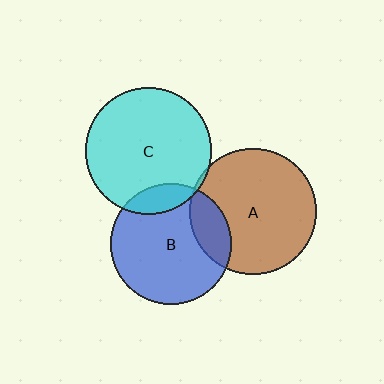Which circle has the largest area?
Circle A (brown).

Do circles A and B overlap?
Yes.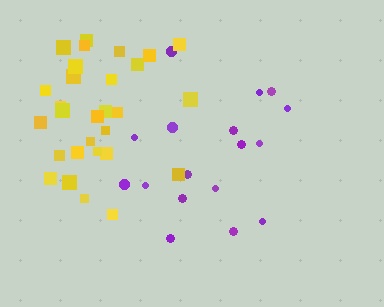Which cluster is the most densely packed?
Yellow.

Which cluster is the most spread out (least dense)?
Purple.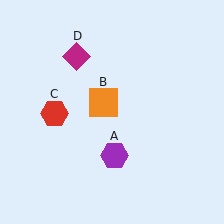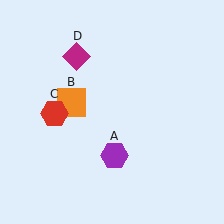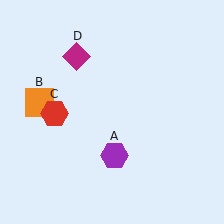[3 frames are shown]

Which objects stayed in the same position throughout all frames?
Purple hexagon (object A) and red hexagon (object C) and magenta diamond (object D) remained stationary.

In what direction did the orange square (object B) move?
The orange square (object B) moved left.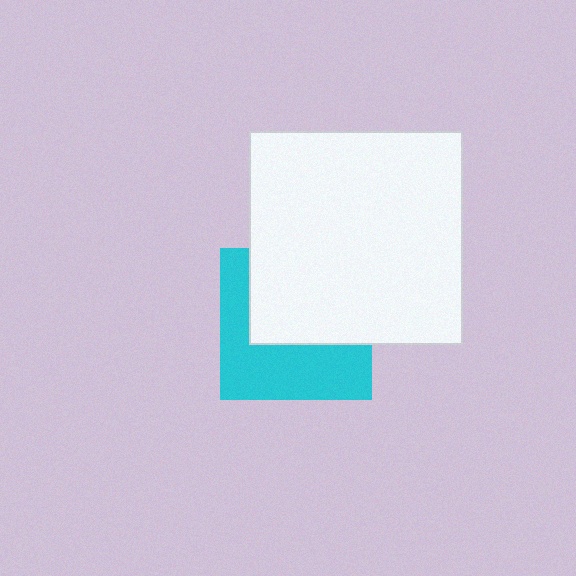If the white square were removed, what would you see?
You would see the complete cyan square.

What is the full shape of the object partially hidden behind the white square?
The partially hidden object is a cyan square.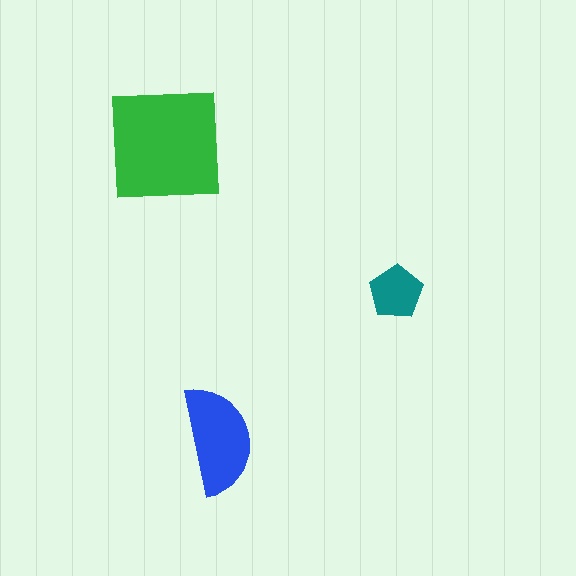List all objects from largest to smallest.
The green square, the blue semicircle, the teal pentagon.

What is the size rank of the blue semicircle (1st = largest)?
2nd.